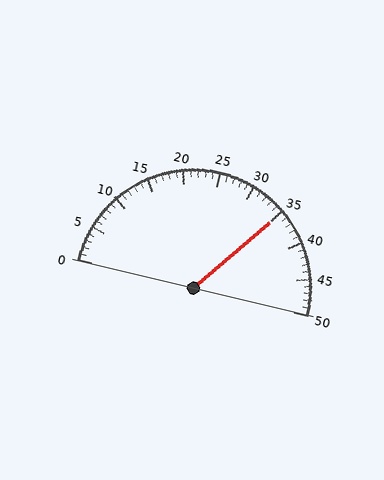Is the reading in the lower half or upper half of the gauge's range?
The reading is in the upper half of the range (0 to 50).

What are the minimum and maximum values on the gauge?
The gauge ranges from 0 to 50.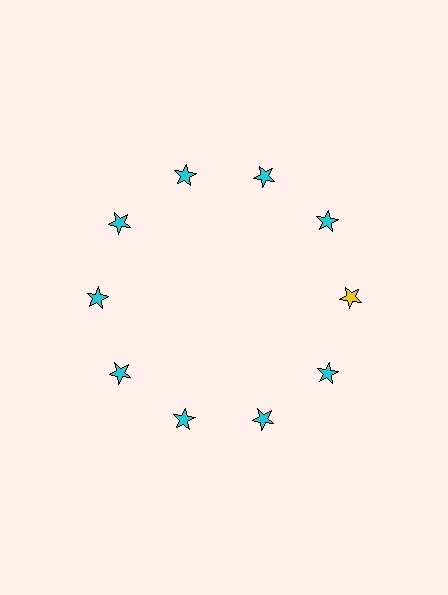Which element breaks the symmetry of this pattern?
The yellow star at roughly the 3 o'clock position breaks the symmetry. All other shapes are cyan stars.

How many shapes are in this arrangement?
There are 10 shapes arranged in a ring pattern.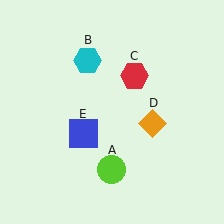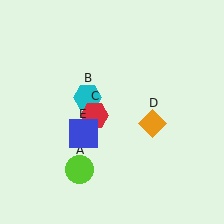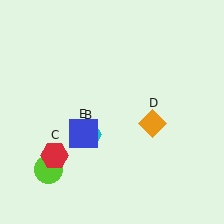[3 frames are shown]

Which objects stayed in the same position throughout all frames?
Orange diamond (object D) and blue square (object E) remained stationary.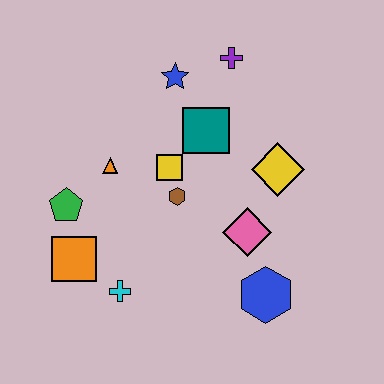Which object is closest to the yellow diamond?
The pink diamond is closest to the yellow diamond.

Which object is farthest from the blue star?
The blue hexagon is farthest from the blue star.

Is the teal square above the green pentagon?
Yes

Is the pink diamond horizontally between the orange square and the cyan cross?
No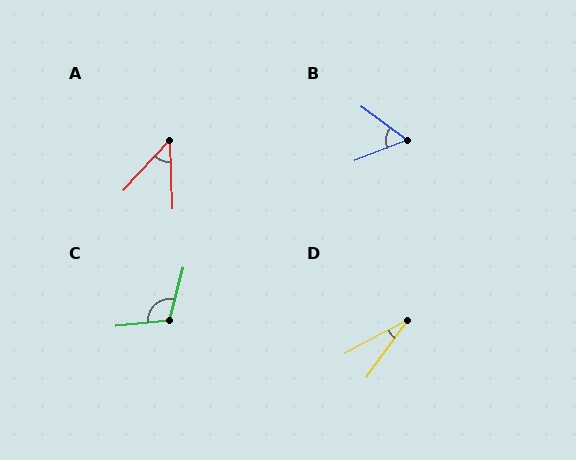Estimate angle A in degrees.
Approximately 44 degrees.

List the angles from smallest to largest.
D (26°), A (44°), B (58°), C (111°).